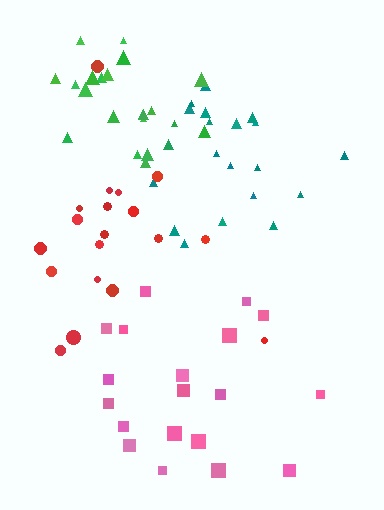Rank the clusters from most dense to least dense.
green, teal, pink, red.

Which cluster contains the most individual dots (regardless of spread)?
Green (22).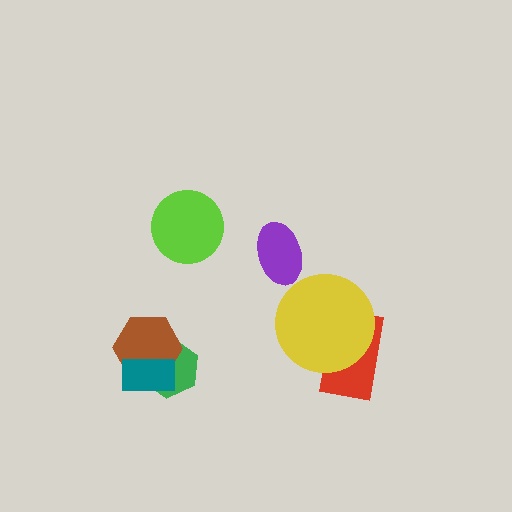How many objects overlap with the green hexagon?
2 objects overlap with the green hexagon.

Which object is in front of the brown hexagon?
The teal rectangle is in front of the brown hexagon.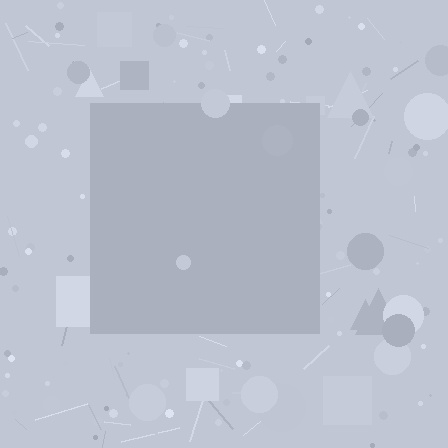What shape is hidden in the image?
A square is hidden in the image.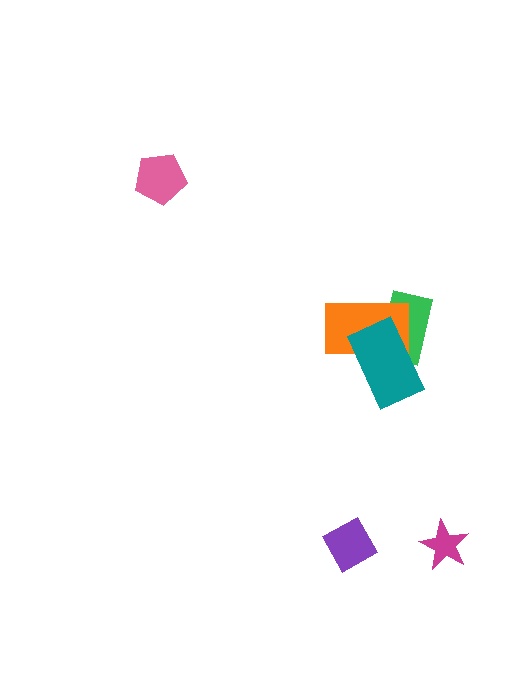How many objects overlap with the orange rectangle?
2 objects overlap with the orange rectangle.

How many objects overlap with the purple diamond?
0 objects overlap with the purple diamond.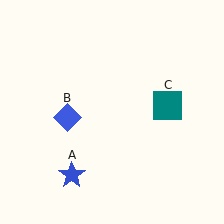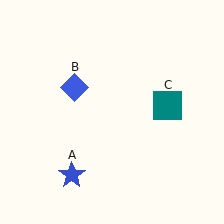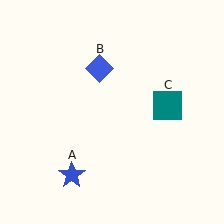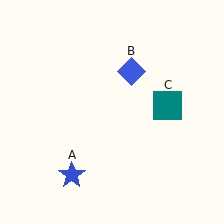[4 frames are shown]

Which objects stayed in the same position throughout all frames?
Blue star (object A) and teal square (object C) remained stationary.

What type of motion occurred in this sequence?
The blue diamond (object B) rotated clockwise around the center of the scene.